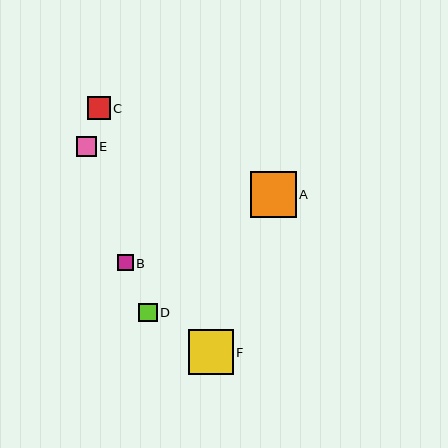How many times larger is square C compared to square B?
Square C is approximately 1.4 times the size of square B.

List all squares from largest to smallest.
From largest to smallest: A, F, C, E, D, B.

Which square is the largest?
Square A is the largest with a size of approximately 46 pixels.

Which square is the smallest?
Square B is the smallest with a size of approximately 16 pixels.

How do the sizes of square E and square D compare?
Square E and square D are approximately the same size.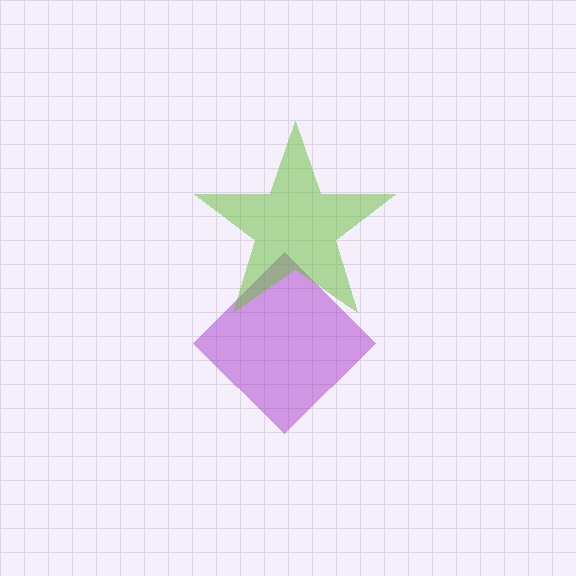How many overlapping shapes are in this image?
There are 2 overlapping shapes in the image.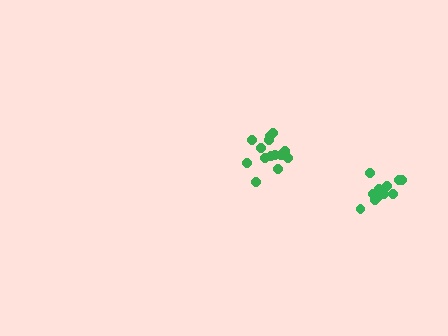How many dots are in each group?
Group 1: 14 dots, Group 2: 12 dots (26 total).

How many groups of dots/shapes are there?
There are 2 groups.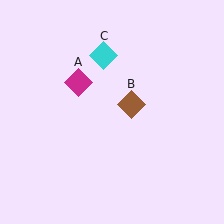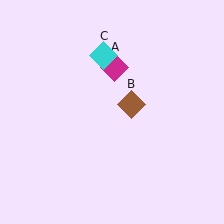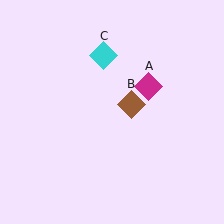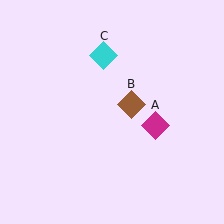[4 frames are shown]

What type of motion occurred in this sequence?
The magenta diamond (object A) rotated clockwise around the center of the scene.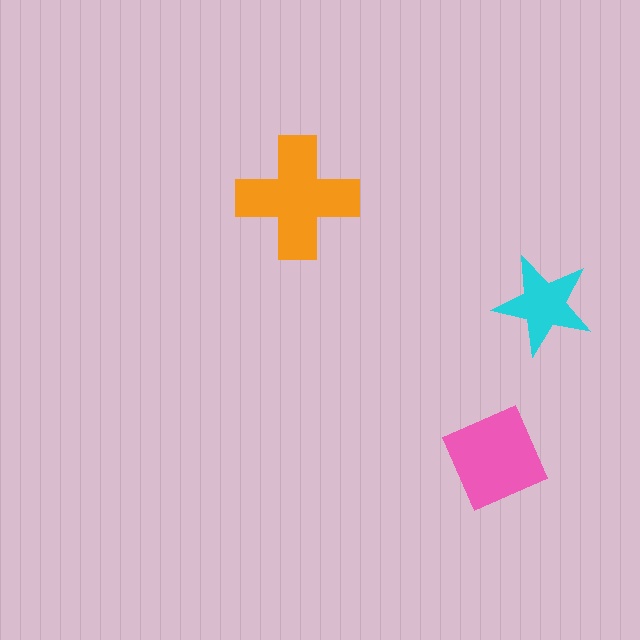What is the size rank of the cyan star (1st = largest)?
3rd.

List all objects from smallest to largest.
The cyan star, the pink diamond, the orange cross.